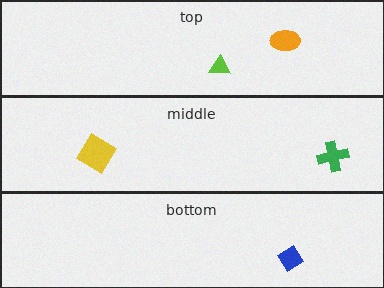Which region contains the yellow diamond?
The middle region.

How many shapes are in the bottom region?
1.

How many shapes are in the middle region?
2.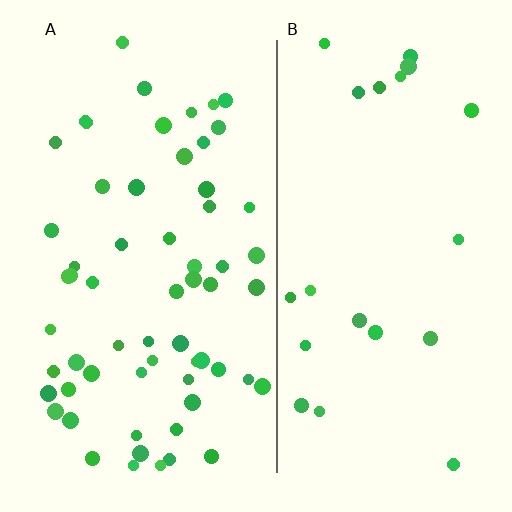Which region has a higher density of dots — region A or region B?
A (the left).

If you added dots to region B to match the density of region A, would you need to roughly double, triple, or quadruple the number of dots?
Approximately triple.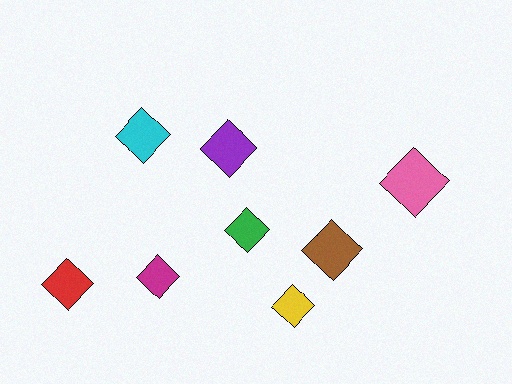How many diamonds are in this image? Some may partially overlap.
There are 8 diamonds.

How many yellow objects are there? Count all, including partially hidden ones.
There is 1 yellow object.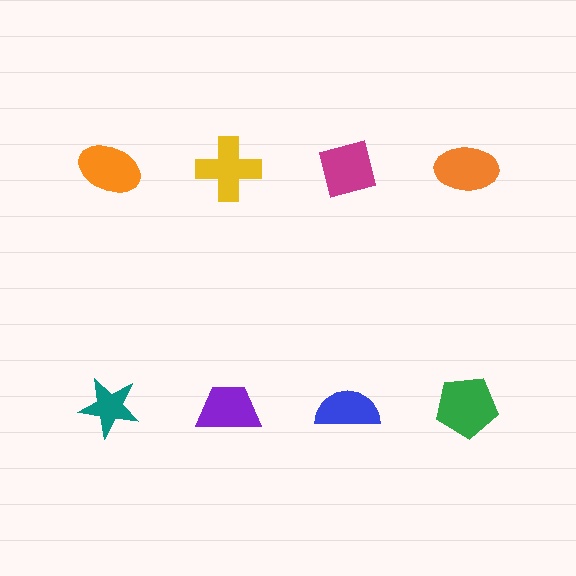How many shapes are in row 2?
4 shapes.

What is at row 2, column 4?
A green pentagon.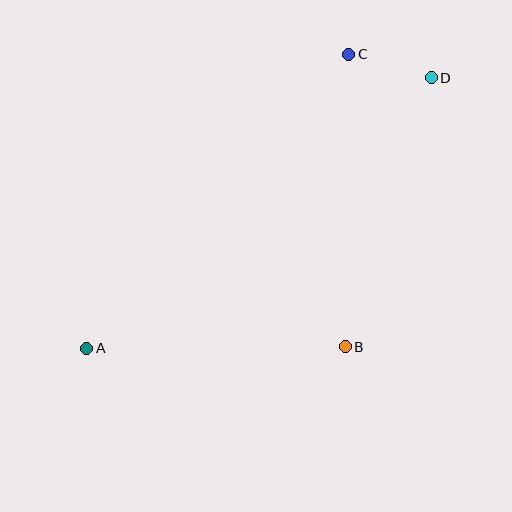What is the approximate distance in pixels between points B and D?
The distance between B and D is approximately 283 pixels.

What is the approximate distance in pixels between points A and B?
The distance between A and B is approximately 258 pixels.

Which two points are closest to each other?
Points C and D are closest to each other.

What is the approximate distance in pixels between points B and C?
The distance between B and C is approximately 293 pixels.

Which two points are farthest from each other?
Points A and D are farthest from each other.